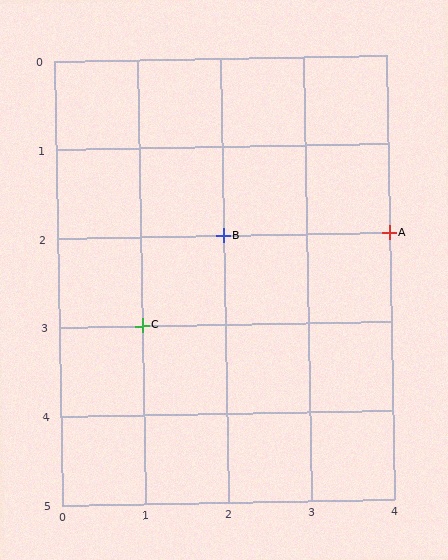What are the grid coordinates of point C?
Point C is at grid coordinates (1, 3).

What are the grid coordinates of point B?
Point B is at grid coordinates (2, 2).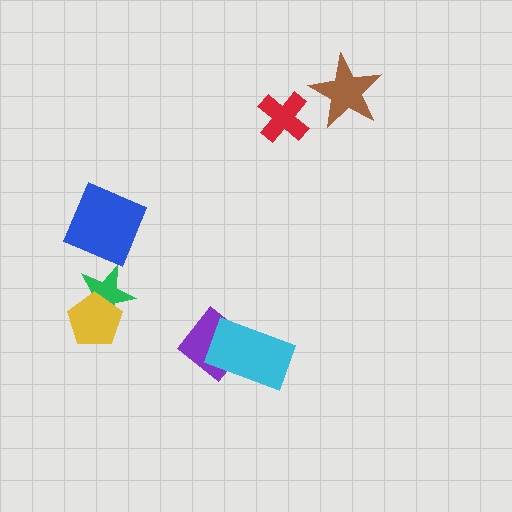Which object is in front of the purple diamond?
The cyan rectangle is in front of the purple diamond.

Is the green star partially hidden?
Yes, it is partially covered by another shape.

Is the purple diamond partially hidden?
Yes, it is partially covered by another shape.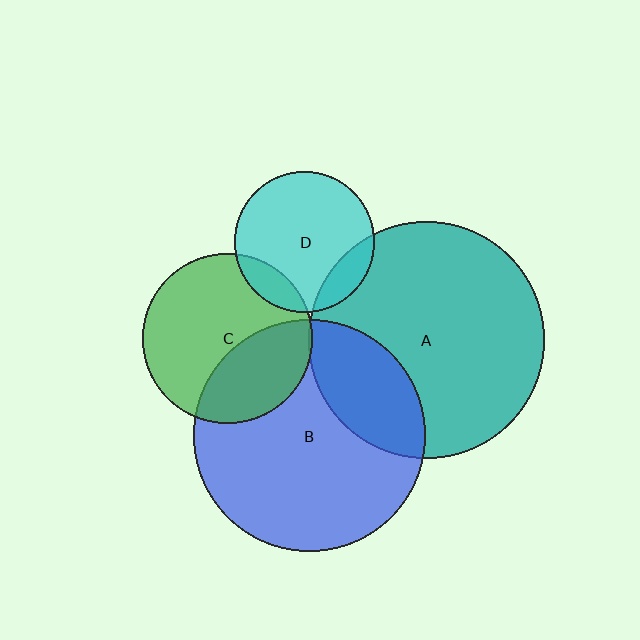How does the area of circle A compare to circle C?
Approximately 1.9 times.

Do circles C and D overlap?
Yes.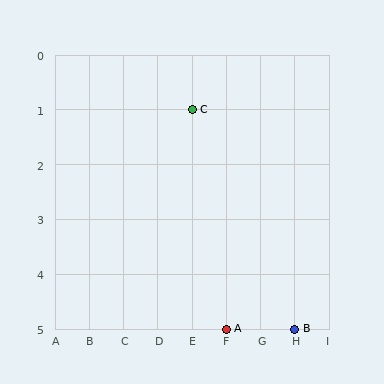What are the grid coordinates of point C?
Point C is at grid coordinates (E, 1).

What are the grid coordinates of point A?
Point A is at grid coordinates (F, 5).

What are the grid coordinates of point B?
Point B is at grid coordinates (H, 5).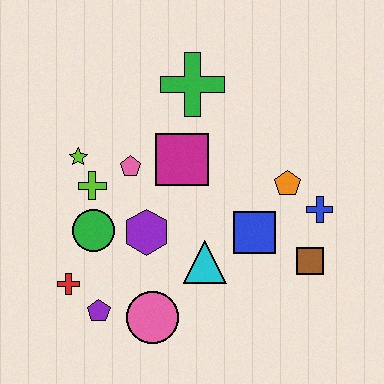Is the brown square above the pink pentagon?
No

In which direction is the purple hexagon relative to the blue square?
The purple hexagon is to the left of the blue square.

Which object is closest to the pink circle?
The purple pentagon is closest to the pink circle.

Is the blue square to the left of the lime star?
No